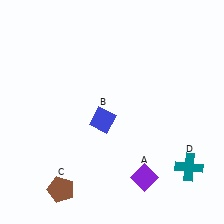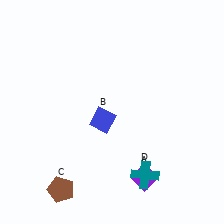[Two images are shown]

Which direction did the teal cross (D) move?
The teal cross (D) moved left.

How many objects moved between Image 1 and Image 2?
1 object moved between the two images.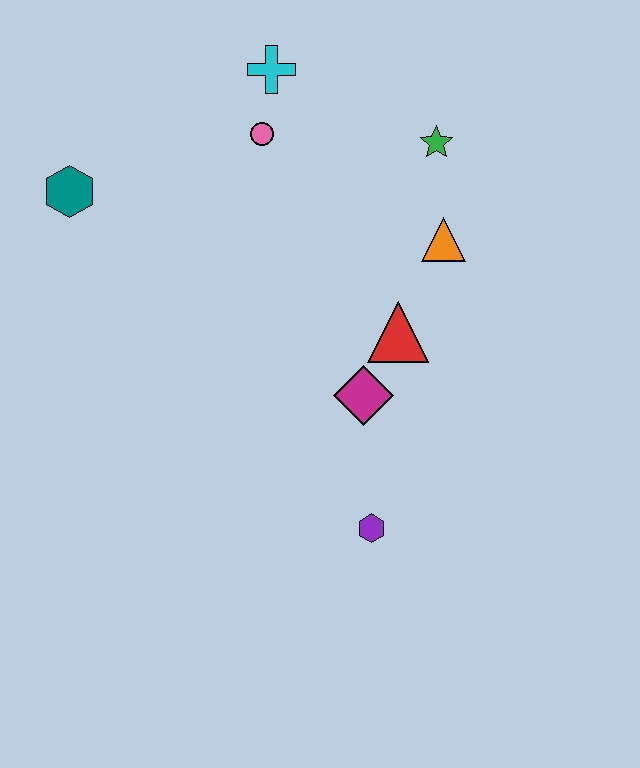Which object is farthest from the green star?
The purple hexagon is farthest from the green star.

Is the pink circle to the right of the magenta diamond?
No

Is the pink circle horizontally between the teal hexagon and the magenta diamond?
Yes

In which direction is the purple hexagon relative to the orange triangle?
The purple hexagon is below the orange triangle.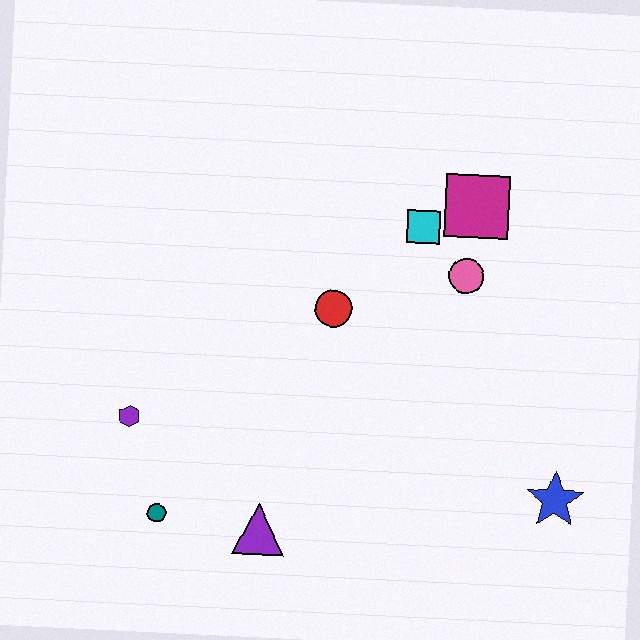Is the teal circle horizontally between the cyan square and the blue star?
No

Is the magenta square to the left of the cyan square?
No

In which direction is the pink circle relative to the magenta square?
The pink circle is below the magenta square.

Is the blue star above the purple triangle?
Yes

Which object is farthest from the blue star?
The purple hexagon is farthest from the blue star.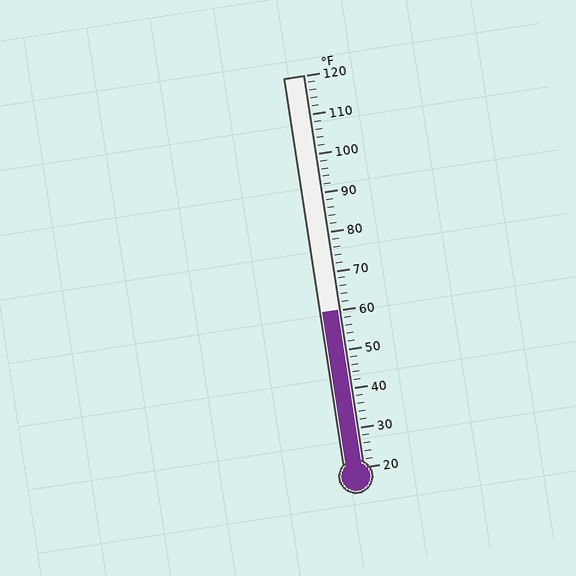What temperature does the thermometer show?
The thermometer shows approximately 60°F.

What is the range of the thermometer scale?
The thermometer scale ranges from 20°F to 120°F.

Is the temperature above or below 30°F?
The temperature is above 30°F.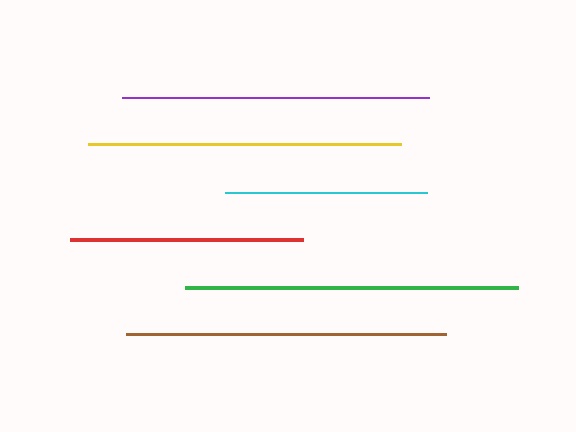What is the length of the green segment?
The green segment is approximately 333 pixels long.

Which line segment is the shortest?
The cyan line is the shortest at approximately 202 pixels.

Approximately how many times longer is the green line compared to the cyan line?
The green line is approximately 1.6 times the length of the cyan line.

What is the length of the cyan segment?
The cyan segment is approximately 202 pixels long.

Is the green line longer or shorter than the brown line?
The green line is longer than the brown line.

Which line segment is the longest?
The green line is the longest at approximately 333 pixels.